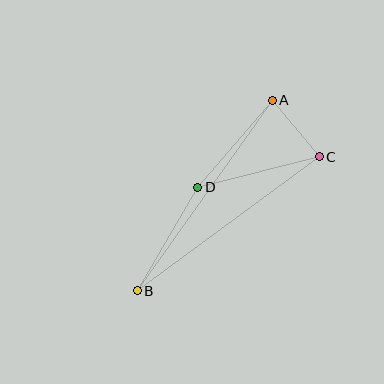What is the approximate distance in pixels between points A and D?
The distance between A and D is approximately 115 pixels.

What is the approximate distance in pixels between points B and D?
The distance between B and D is approximately 120 pixels.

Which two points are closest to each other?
Points A and C are closest to each other.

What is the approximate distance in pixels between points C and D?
The distance between C and D is approximately 125 pixels.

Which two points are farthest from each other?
Points A and B are farthest from each other.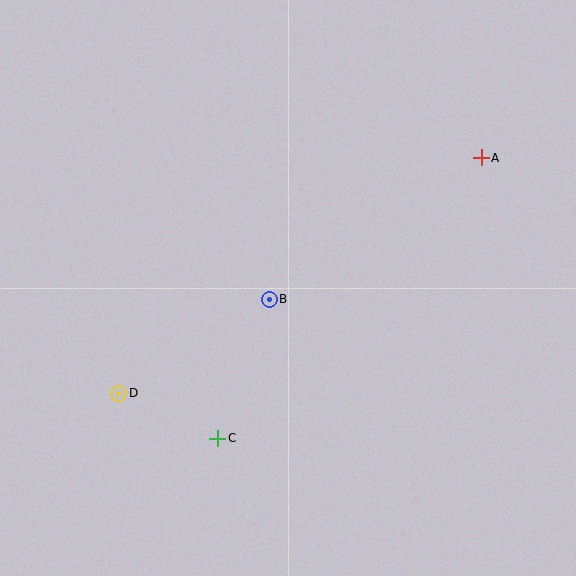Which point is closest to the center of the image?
Point B at (269, 299) is closest to the center.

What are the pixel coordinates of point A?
Point A is at (481, 158).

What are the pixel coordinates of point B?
Point B is at (269, 299).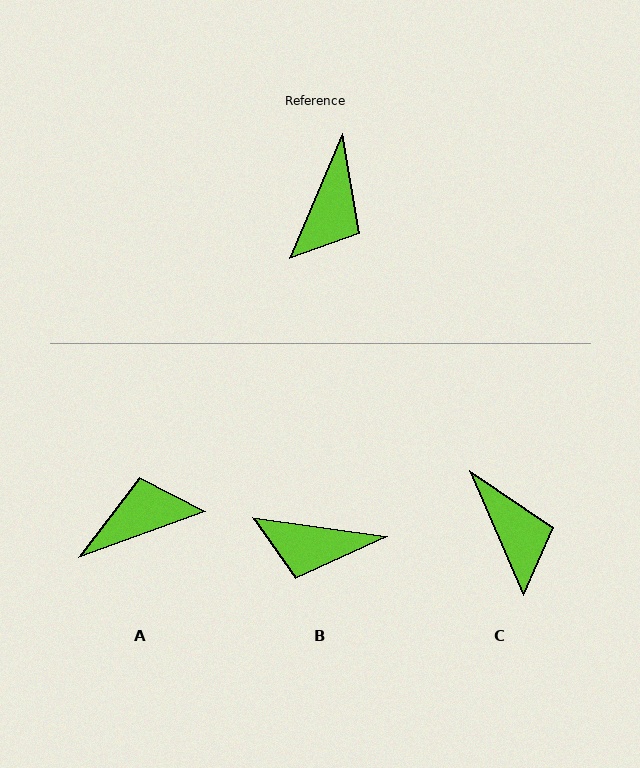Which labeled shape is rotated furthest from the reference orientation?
A, about 133 degrees away.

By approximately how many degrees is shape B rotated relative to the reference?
Approximately 75 degrees clockwise.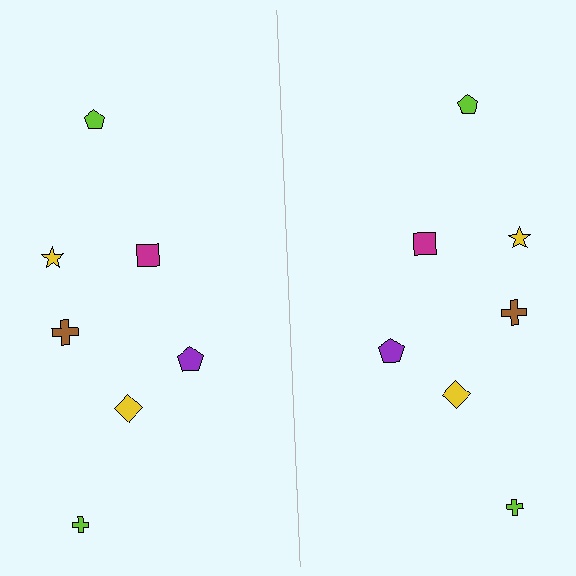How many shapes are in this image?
There are 14 shapes in this image.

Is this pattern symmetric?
Yes, this pattern has bilateral (reflection) symmetry.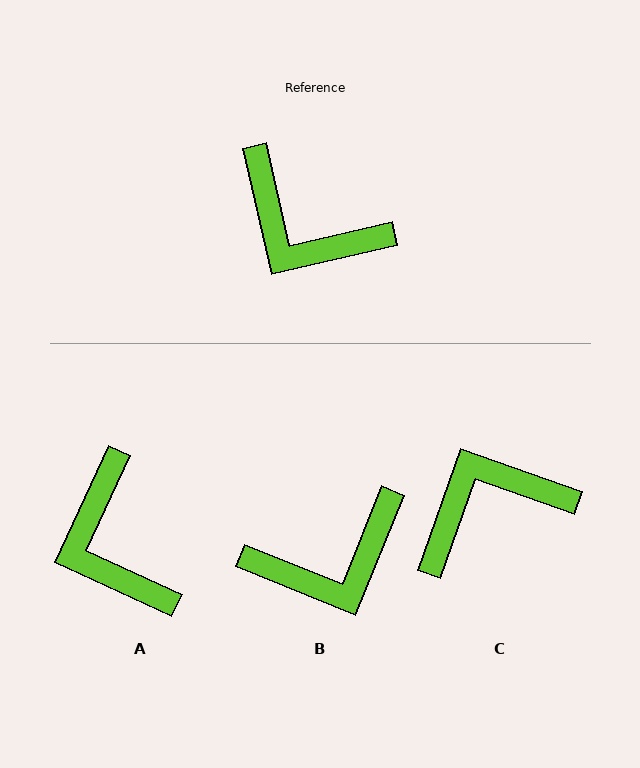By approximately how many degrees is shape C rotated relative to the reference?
Approximately 122 degrees clockwise.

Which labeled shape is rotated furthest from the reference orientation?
C, about 122 degrees away.